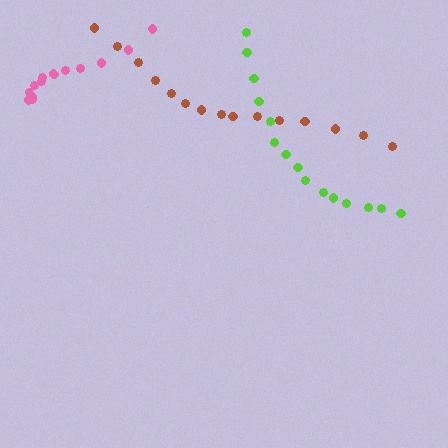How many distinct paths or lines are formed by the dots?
There are 3 distinct paths.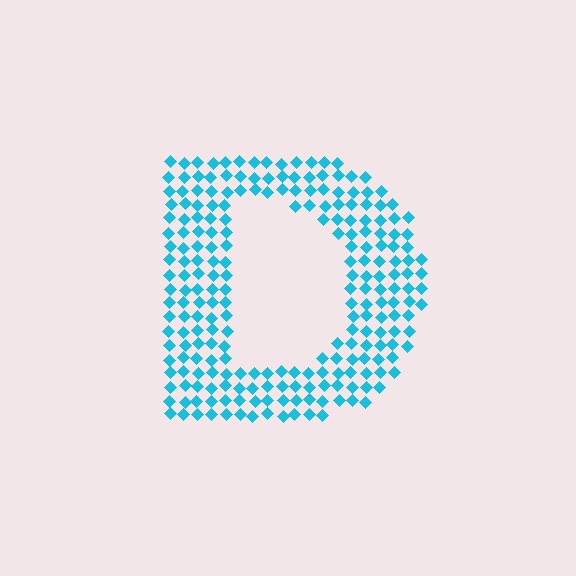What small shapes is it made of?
It is made of small diamonds.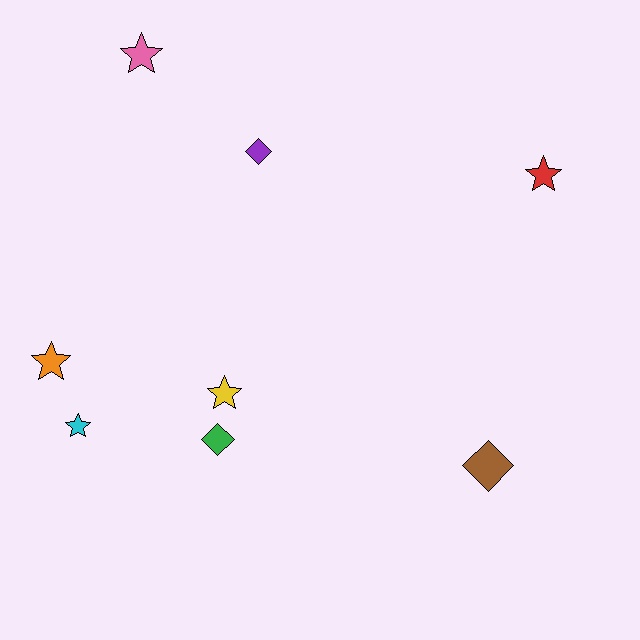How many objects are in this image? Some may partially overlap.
There are 8 objects.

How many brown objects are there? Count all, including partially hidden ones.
There is 1 brown object.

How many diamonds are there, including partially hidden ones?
There are 3 diamonds.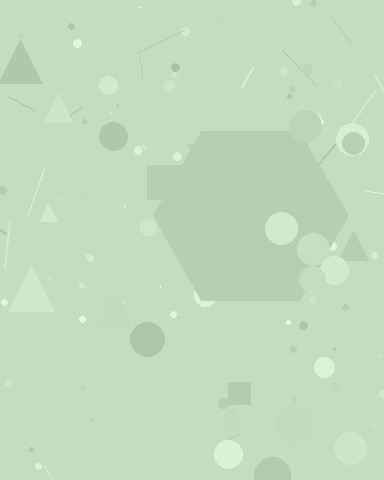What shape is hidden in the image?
A hexagon is hidden in the image.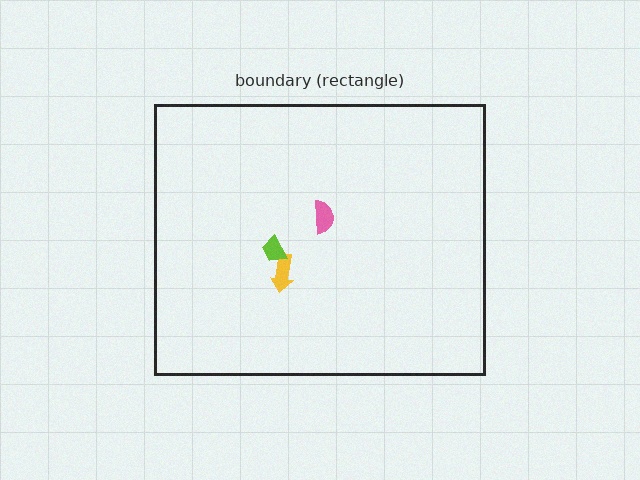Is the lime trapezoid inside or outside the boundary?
Inside.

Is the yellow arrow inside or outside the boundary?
Inside.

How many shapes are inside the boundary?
3 inside, 0 outside.